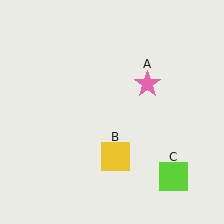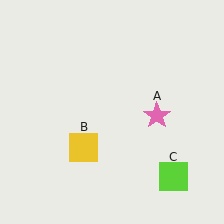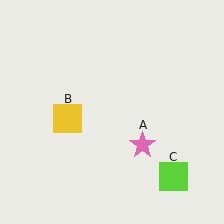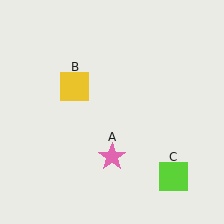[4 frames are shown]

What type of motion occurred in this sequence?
The pink star (object A), yellow square (object B) rotated clockwise around the center of the scene.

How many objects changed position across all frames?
2 objects changed position: pink star (object A), yellow square (object B).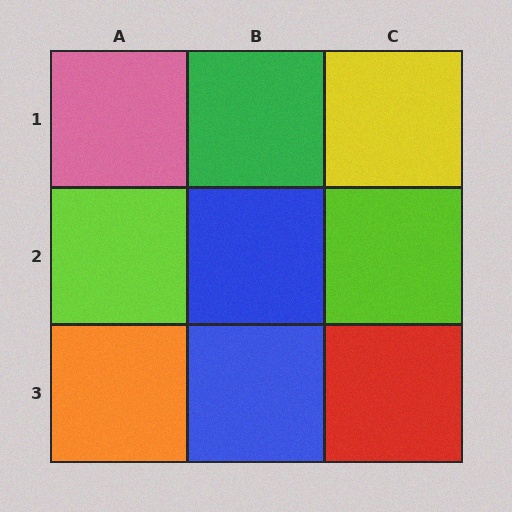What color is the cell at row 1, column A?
Pink.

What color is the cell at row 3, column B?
Blue.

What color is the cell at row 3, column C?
Red.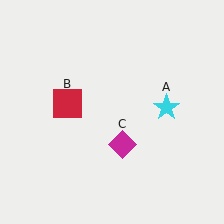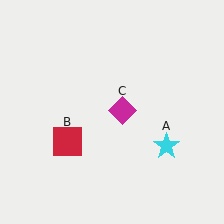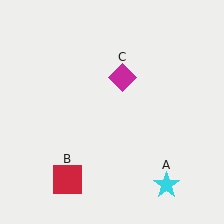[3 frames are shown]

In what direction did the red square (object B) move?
The red square (object B) moved down.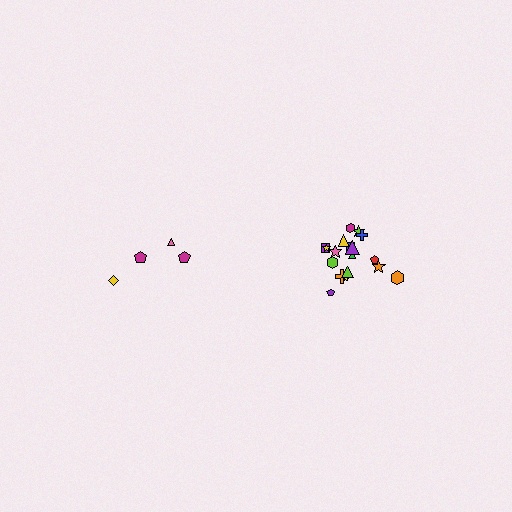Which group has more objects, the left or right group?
The right group.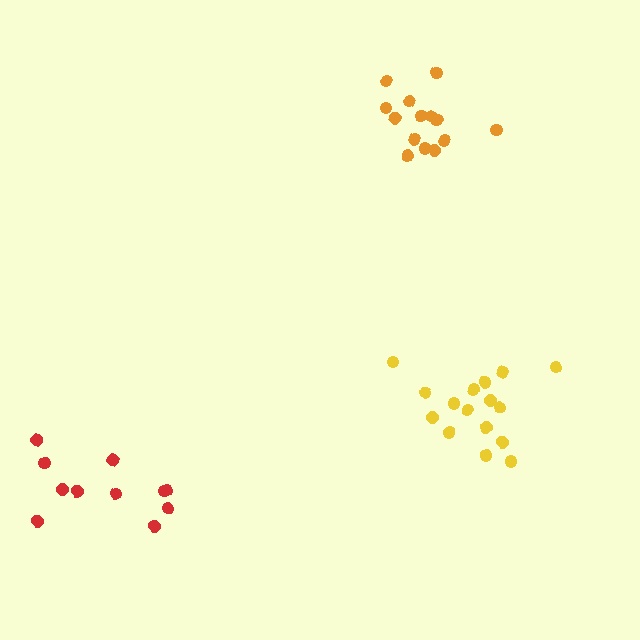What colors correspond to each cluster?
The clusters are colored: yellow, red, orange.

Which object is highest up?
The orange cluster is topmost.